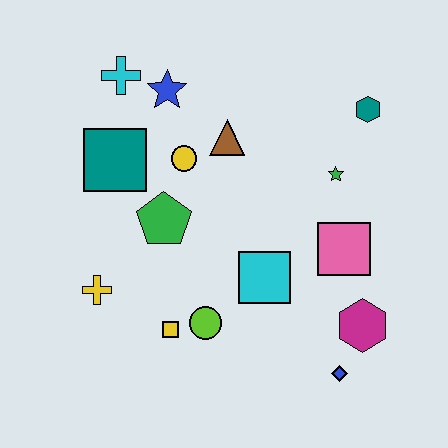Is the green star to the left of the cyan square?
No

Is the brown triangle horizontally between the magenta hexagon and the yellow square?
Yes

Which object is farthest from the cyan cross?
The blue diamond is farthest from the cyan cross.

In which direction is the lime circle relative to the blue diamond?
The lime circle is to the left of the blue diamond.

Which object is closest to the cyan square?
The lime circle is closest to the cyan square.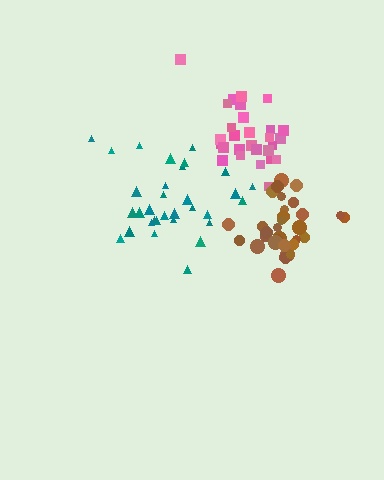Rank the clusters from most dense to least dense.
brown, pink, teal.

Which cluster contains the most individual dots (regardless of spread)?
Teal (32).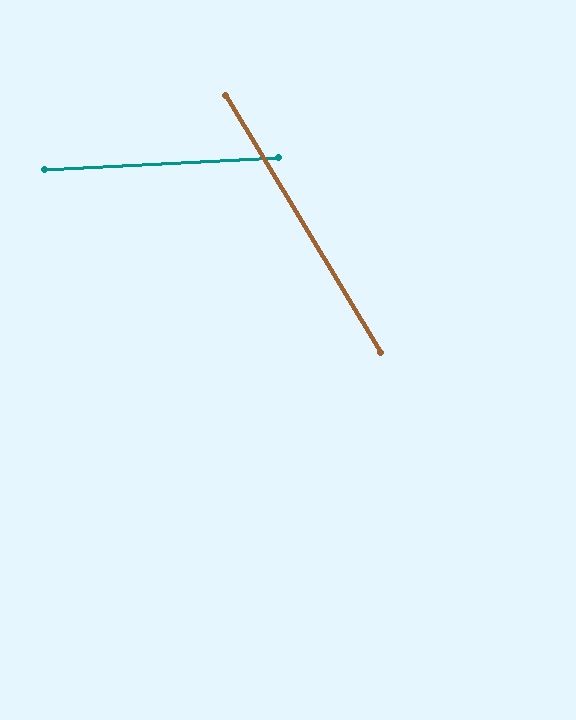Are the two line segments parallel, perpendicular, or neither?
Neither parallel nor perpendicular — they differ by about 62°.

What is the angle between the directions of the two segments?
Approximately 62 degrees.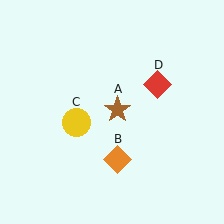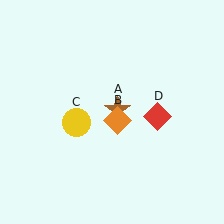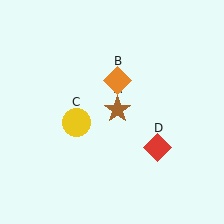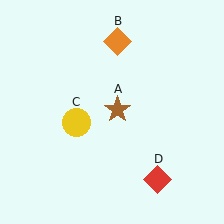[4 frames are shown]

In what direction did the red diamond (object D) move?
The red diamond (object D) moved down.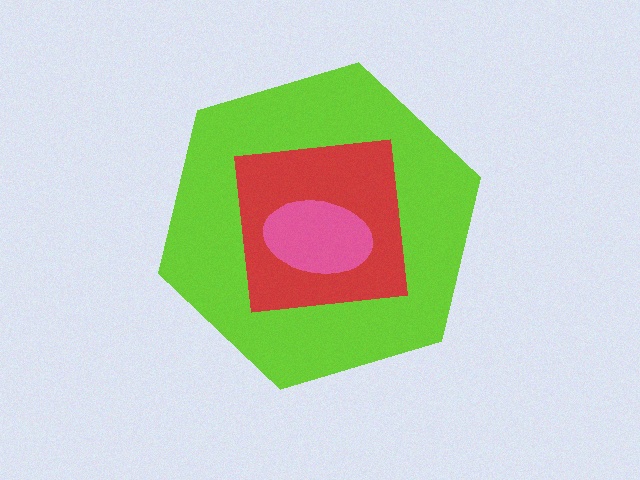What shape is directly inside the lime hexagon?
The red square.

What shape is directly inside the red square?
The pink ellipse.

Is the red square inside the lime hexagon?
Yes.